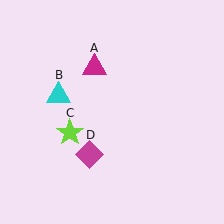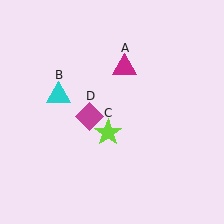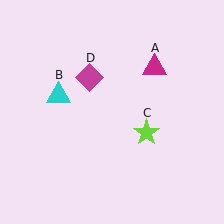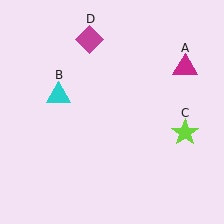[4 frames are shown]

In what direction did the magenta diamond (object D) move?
The magenta diamond (object D) moved up.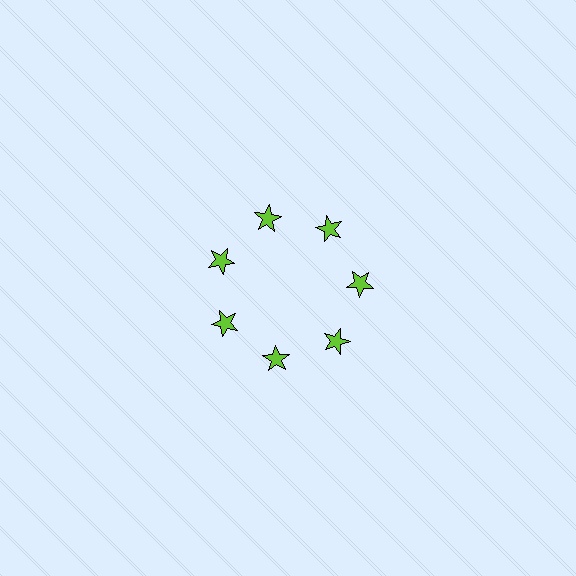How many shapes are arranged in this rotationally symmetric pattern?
There are 7 shapes, arranged in 7 groups of 1.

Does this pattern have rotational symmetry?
Yes, this pattern has 7-fold rotational symmetry. It looks the same after rotating 51 degrees around the center.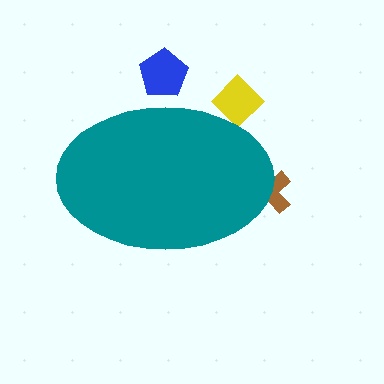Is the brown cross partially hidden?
Yes, the brown cross is partially hidden behind the teal ellipse.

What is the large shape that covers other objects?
A teal ellipse.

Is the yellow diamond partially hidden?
Yes, the yellow diamond is partially hidden behind the teal ellipse.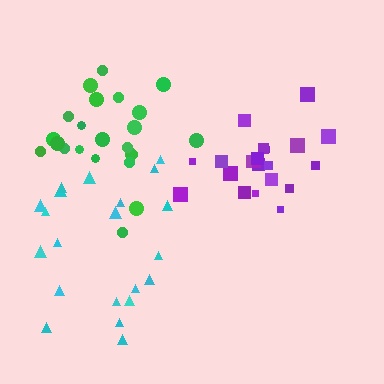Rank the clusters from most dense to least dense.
purple, green, cyan.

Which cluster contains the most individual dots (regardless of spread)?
Green (22).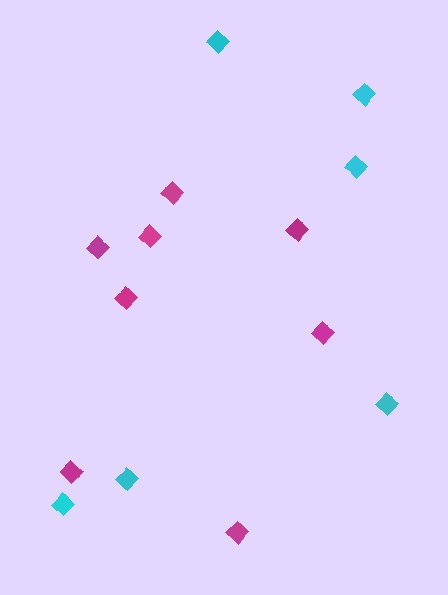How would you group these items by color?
There are 2 groups: one group of magenta diamonds (8) and one group of cyan diamonds (6).